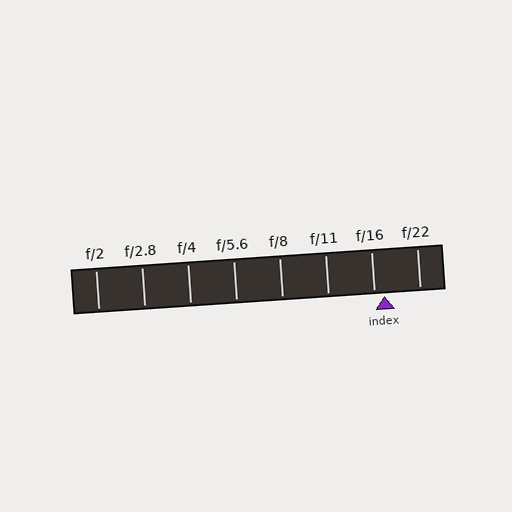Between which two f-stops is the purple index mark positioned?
The index mark is between f/16 and f/22.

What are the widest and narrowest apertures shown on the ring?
The widest aperture shown is f/2 and the narrowest is f/22.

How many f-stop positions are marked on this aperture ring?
There are 8 f-stop positions marked.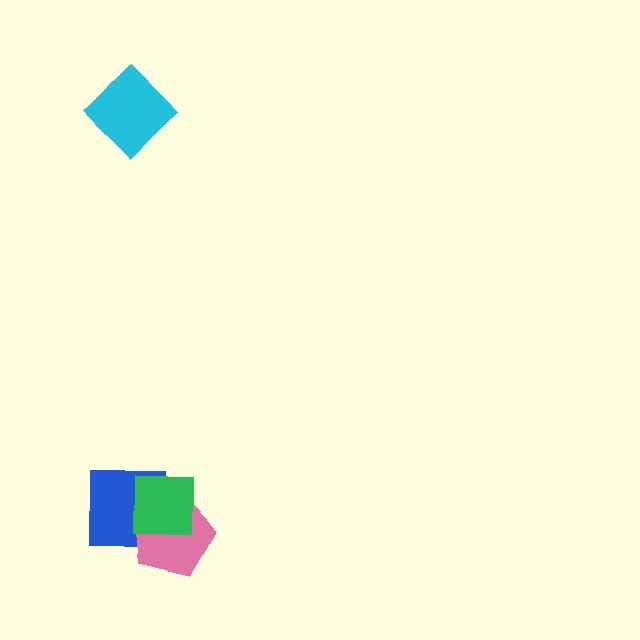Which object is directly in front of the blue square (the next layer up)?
The pink pentagon is directly in front of the blue square.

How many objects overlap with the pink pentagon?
2 objects overlap with the pink pentagon.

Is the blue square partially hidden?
Yes, it is partially covered by another shape.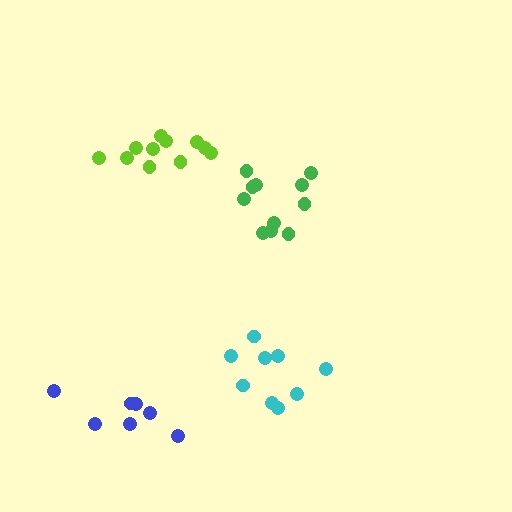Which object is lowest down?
The blue cluster is bottommost.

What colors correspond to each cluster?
The clusters are colored: lime, green, blue, cyan.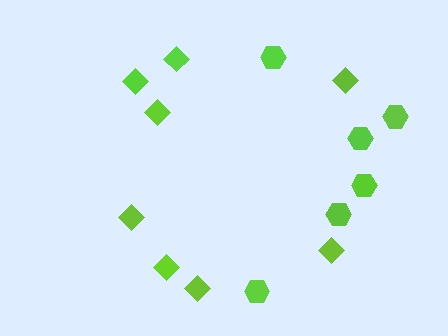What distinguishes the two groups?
There are 2 groups: one group of diamonds (8) and one group of hexagons (6).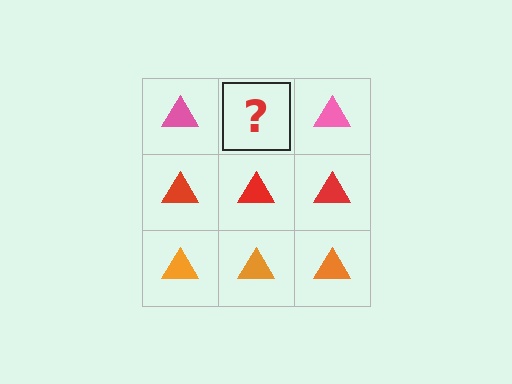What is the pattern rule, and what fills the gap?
The rule is that each row has a consistent color. The gap should be filled with a pink triangle.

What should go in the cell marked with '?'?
The missing cell should contain a pink triangle.